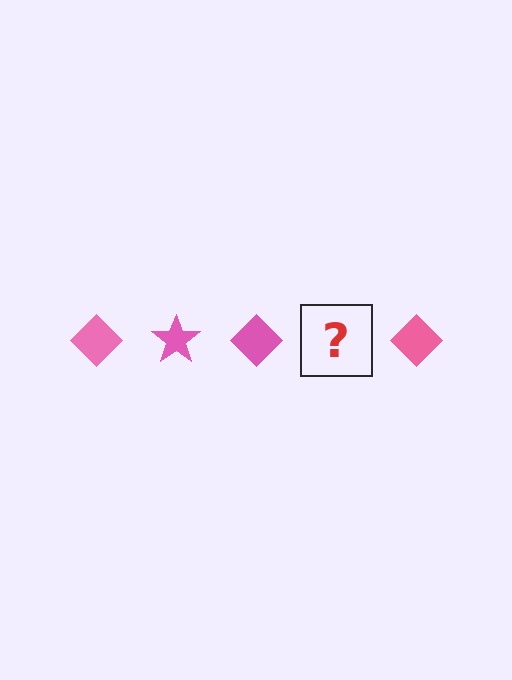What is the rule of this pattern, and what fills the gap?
The rule is that the pattern cycles through diamond, star shapes in pink. The gap should be filled with a pink star.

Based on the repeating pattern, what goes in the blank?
The blank should be a pink star.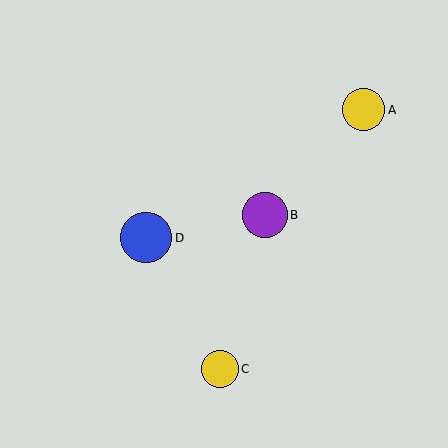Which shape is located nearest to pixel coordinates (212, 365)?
The yellow circle (labeled C) at (220, 369) is nearest to that location.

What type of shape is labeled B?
Shape B is a purple circle.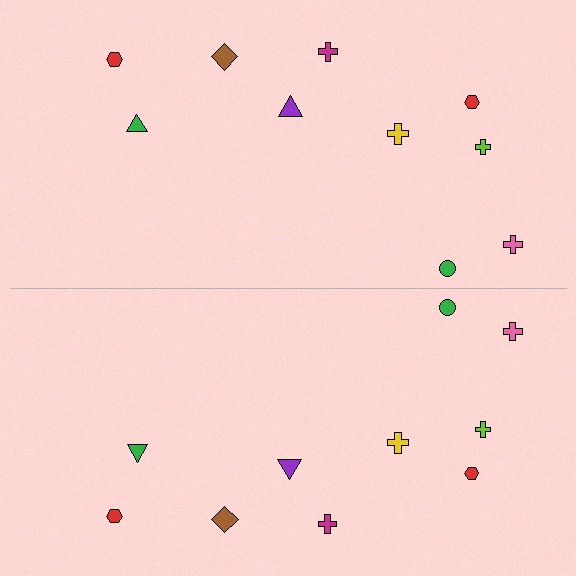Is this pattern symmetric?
Yes, this pattern has bilateral (reflection) symmetry.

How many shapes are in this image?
There are 20 shapes in this image.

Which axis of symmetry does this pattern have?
The pattern has a horizontal axis of symmetry running through the center of the image.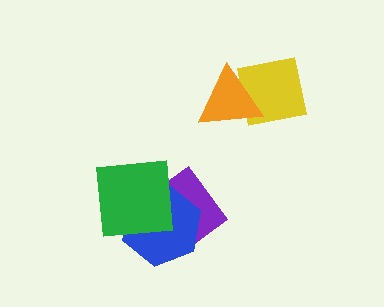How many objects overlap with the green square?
2 objects overlap with the green square.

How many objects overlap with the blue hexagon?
2 objects overlap with the blue hexagon.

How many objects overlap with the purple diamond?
2 objects overlap with the purple diamond.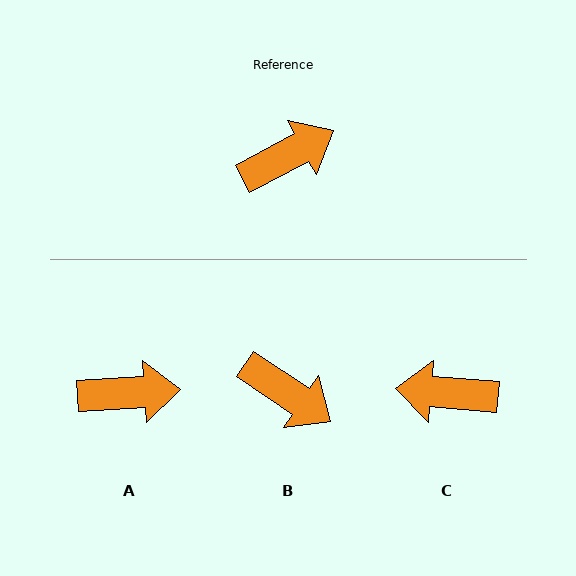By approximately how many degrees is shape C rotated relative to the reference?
Approximately 147 degrees counter-clockwise.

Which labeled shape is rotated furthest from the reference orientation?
C, about 147 degrees away.